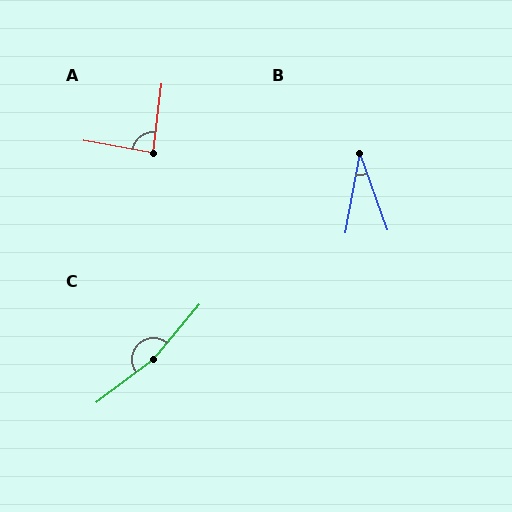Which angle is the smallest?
B, at approximately 30 degrees.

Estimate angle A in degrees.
Approximately 86 degrees.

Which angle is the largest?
C, at approximately 166 degrees.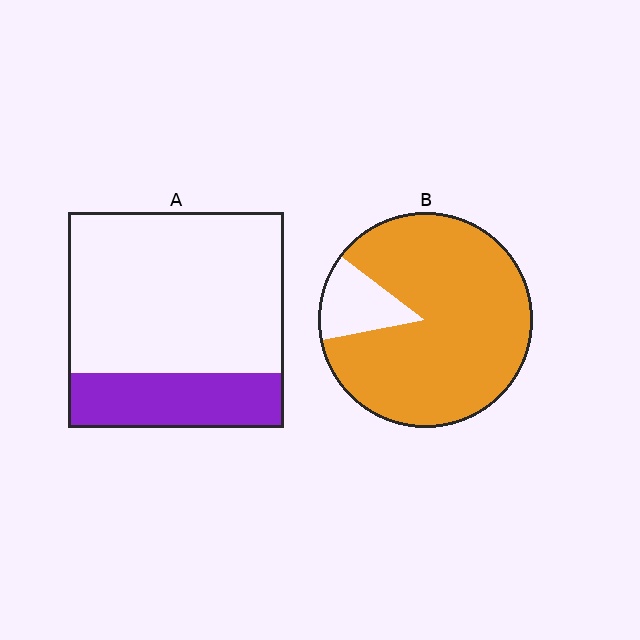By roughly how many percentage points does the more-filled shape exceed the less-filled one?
By roughly 60 percentage points (B over A).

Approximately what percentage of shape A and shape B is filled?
A is approximately 25% and B is approximately 85%.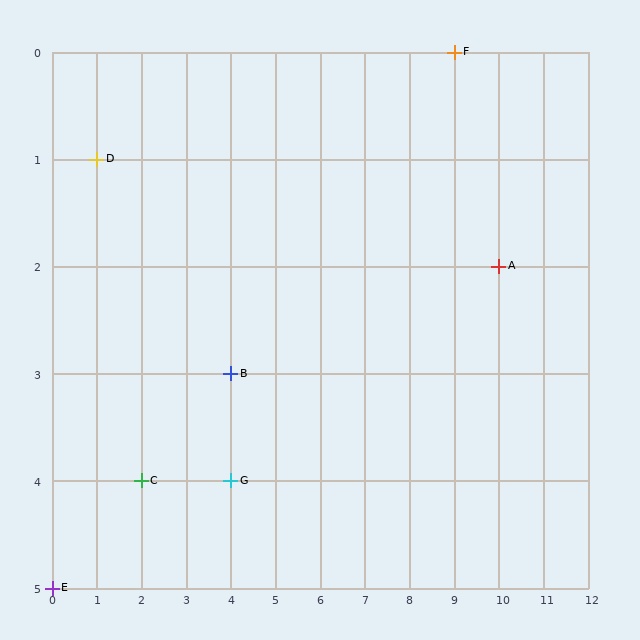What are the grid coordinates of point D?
Point D is at grid coordinates (1, 1).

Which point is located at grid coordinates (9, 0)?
Point F is at (9, 0).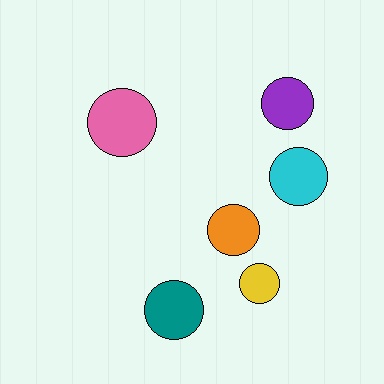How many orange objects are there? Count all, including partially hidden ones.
There is 1 orange object.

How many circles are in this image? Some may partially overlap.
There are 6 circles.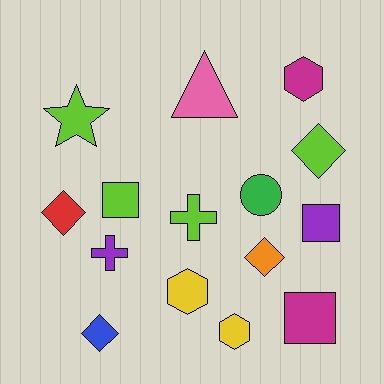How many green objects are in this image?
There is 1 green object.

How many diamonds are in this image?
There are 4 diamonds.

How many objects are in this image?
There are 15 objects.